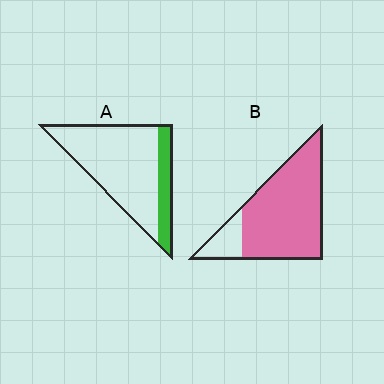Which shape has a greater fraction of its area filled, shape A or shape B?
Shape B.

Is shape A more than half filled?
No.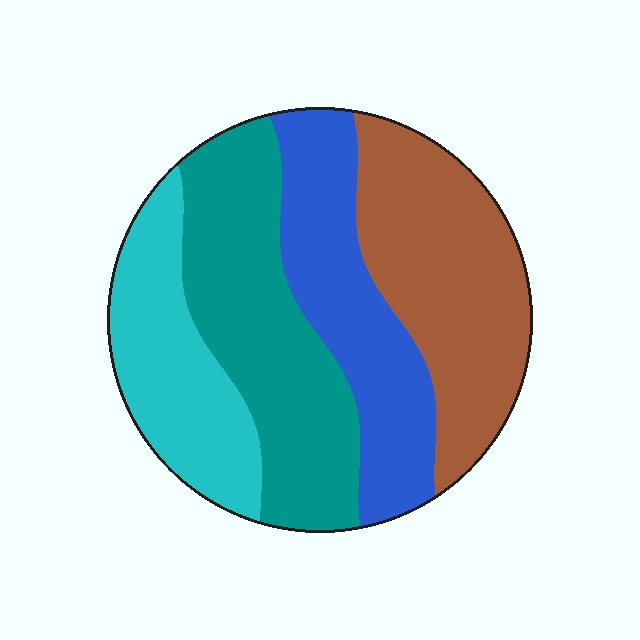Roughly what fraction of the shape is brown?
Brown covers around 30% of the shape.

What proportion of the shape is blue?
Blue takes up between a sixth and a third of the shape.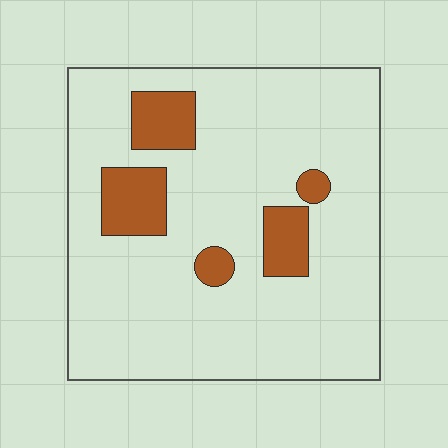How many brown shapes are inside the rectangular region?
5.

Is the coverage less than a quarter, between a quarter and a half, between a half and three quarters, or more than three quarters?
Less than a quarter.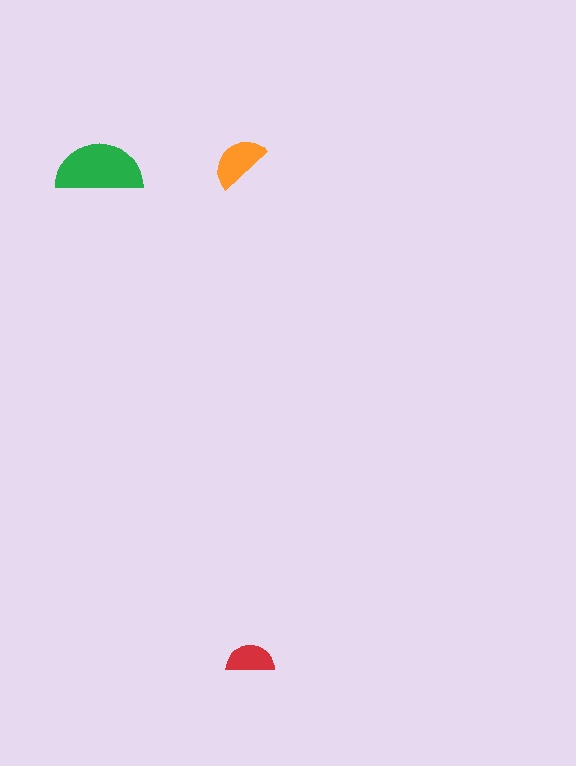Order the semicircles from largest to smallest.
the green one, the orange one, the red one.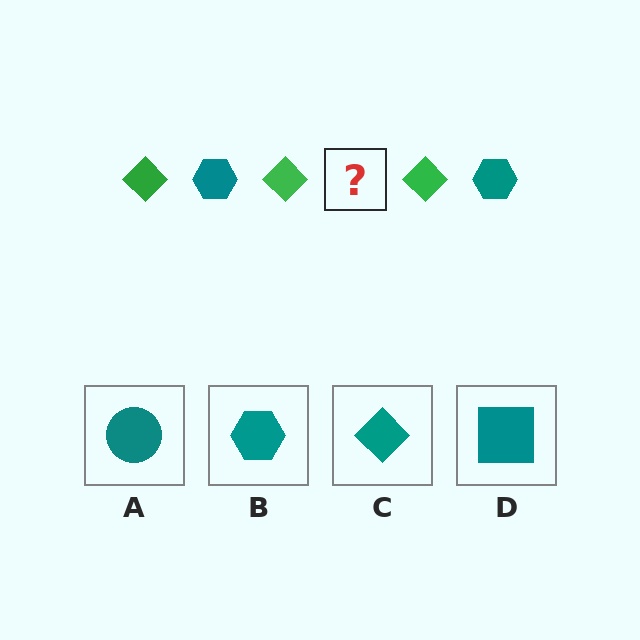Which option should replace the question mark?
Option B.